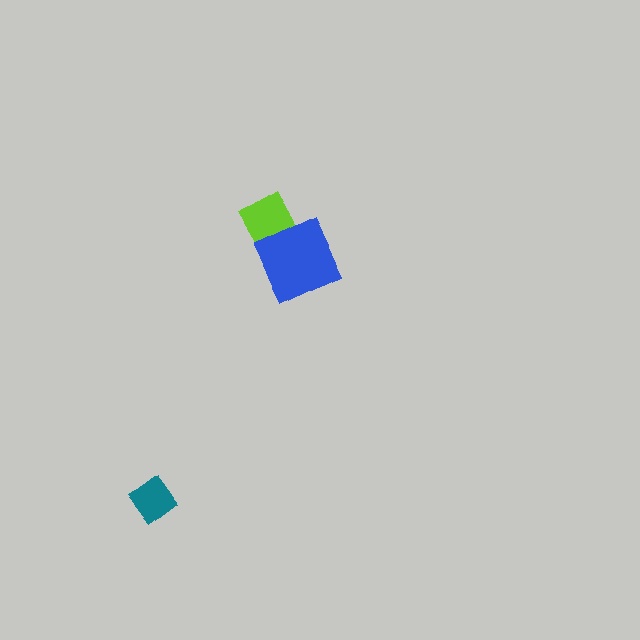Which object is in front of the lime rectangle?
The blue square is in front of the lime rectangle.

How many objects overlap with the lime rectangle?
1 object overlaps with the lime rectangle.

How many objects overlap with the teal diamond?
0 objects overlap with the teal diamond.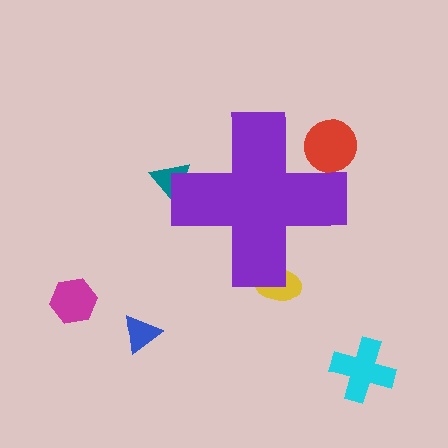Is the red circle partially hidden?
Yes, the red circle is partially hidden behind the purple cross.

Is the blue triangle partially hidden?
No, the blue triangle is fully visible.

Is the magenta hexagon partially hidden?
No, the magenta hexagon is fully visible.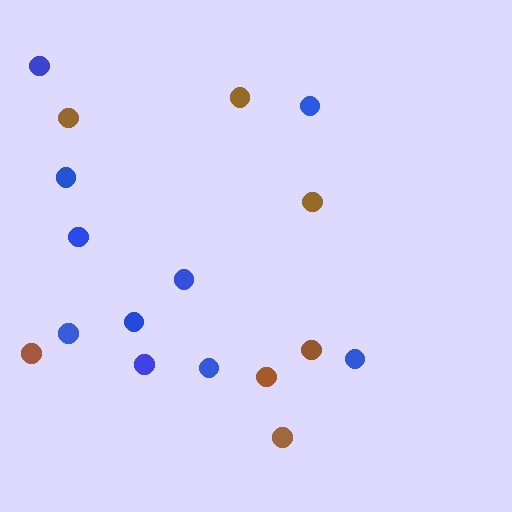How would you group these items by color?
There are 2 groups: one group of blue circles (10) and one group of brown circles (7).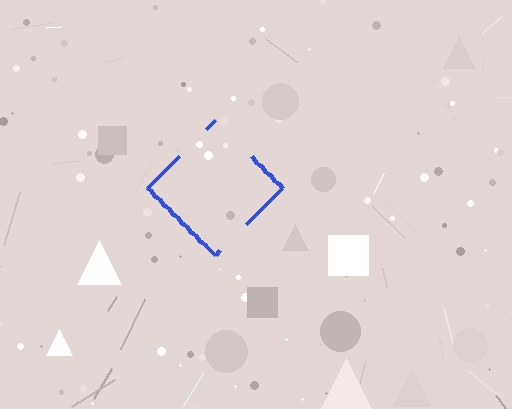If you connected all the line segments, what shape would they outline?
They would outline a diamond.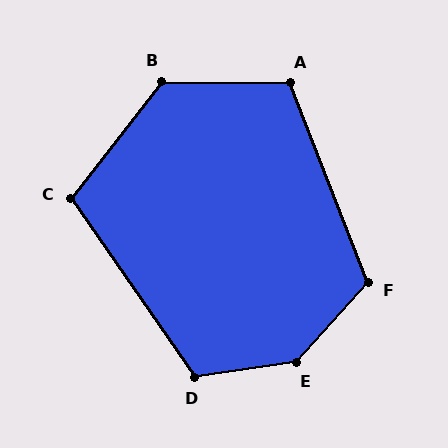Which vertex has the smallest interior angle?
C, at approximately 107 degrees.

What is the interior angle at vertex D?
Approximately 117 degrees (obtuse).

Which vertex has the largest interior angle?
E, at approximately 141 degrees.